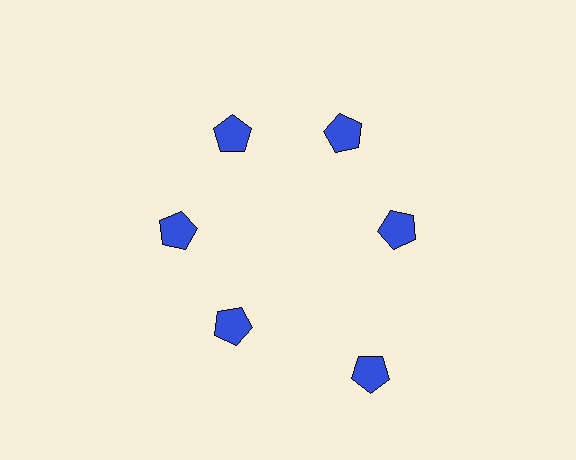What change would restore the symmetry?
The symmetry would be restored by moving it inward, back onto the ring so that all 6 pentagons sit at equal angles and equal distance from the center.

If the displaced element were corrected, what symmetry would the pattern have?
It would have 6-fold rotational symmetry — the pattern would map onto itself every 60 degrees.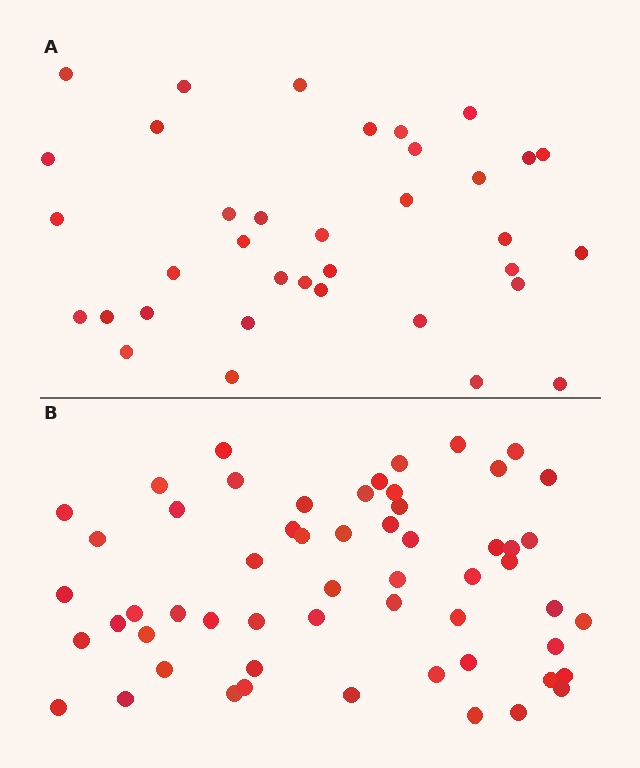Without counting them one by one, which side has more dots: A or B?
Region B (the bottom region) has more dots.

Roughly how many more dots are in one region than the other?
Region B has approximately 20 more dots than region A.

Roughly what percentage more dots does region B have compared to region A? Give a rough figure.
About 60% more.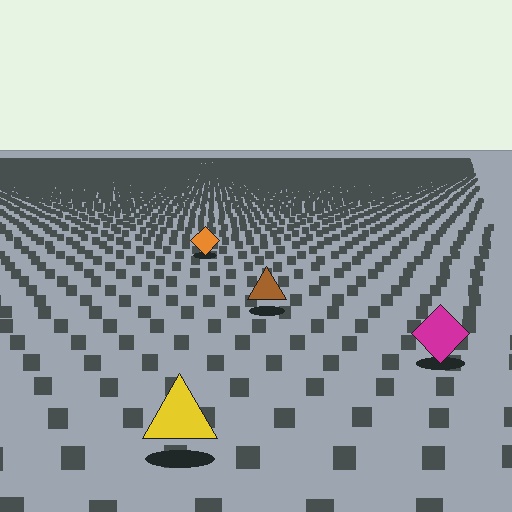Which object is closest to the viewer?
The yellow triangle is closest. The texture marks near it are larger and more spread out.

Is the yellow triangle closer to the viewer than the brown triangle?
Yes. The yellow triangle is closer — you can tell from the texture gradient: the ground texture is coarser near it.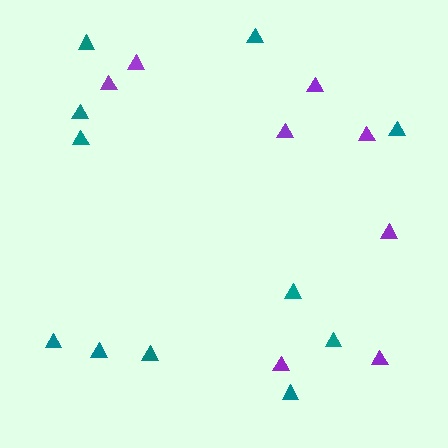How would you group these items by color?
There are 2 groups: one group of teal triangles (11) and one group of purple triangles (8).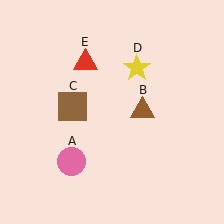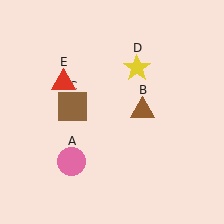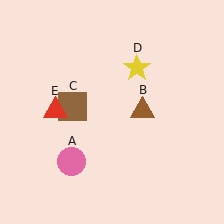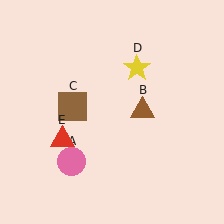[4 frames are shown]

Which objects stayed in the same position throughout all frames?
Pink circle (object A) and brown triangle (object B) and brown square (object C) and yellow star (object D) remained stationary.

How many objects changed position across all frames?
1 object changed position: red triangle (object E).